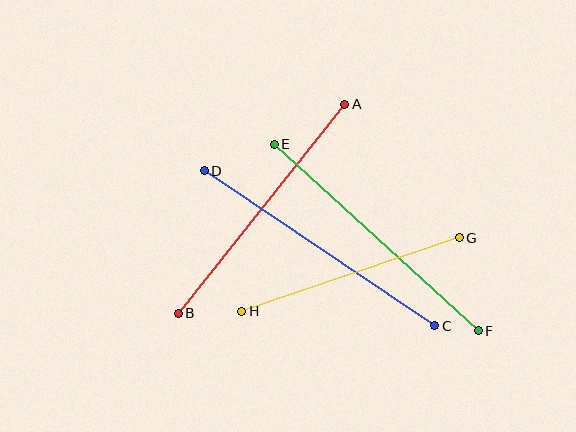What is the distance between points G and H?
The distance is approximately 229 pixels.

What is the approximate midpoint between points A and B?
The midpoint is at approximately (262, 209) pixels.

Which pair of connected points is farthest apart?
Points C and D are farthest apart.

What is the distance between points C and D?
The distance is approximately 278 pixels.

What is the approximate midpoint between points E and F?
The midpoint is at approximately (376, 237) pixels.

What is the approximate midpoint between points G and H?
The midpoint is at approximately (350, 275) pixels.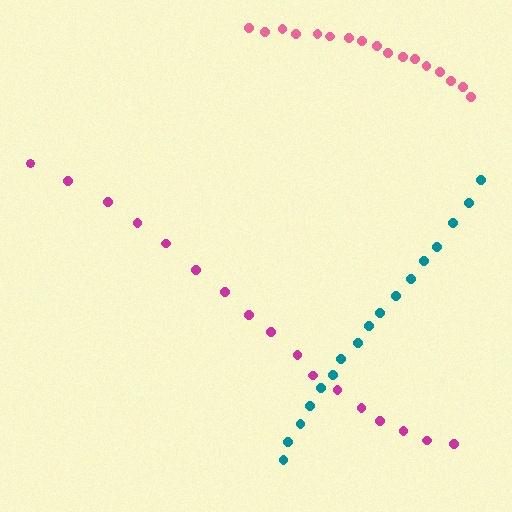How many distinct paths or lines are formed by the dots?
There are 3 distinct paths.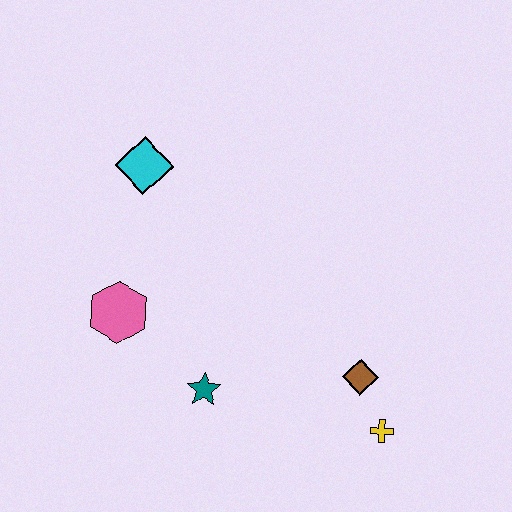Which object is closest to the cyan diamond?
The pink hexagon is closest to the cyan diamond.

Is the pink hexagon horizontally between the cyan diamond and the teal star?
No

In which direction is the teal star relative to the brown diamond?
The teal star is to the left of the brown diamond.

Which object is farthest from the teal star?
The cyan diamond is farthest from the teal star.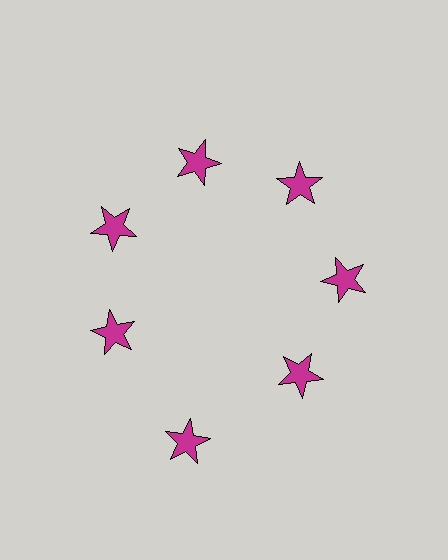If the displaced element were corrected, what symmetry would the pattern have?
It would have 7-fold rotational symmetry — the pattern would map onto itself every 51 degrees.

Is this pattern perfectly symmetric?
No. The 7 magenta stars are arranged in a ring, but one element near the 6 o'clock position is pushed outward from the center, breaking the 7-fold rotational symmetry.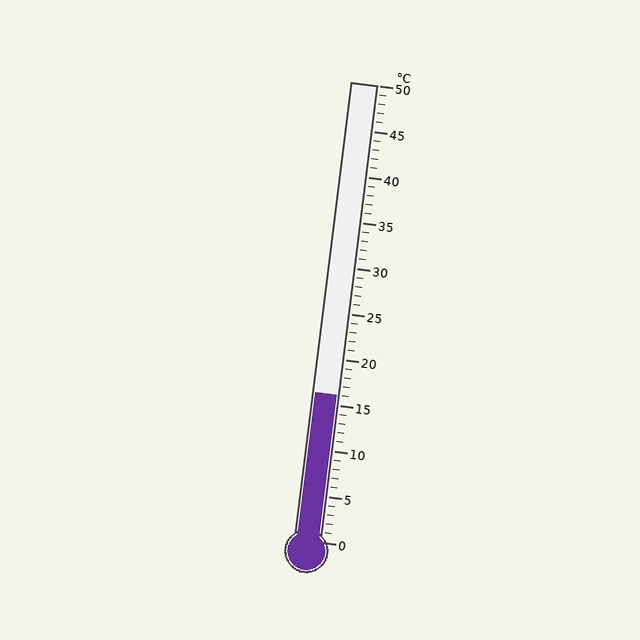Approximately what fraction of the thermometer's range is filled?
The thermometer is filled to approximately 30% of its range.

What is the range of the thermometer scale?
The thermometer scale ranges from 0°C to 50°C.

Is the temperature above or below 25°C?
The temperature is below 25°C.